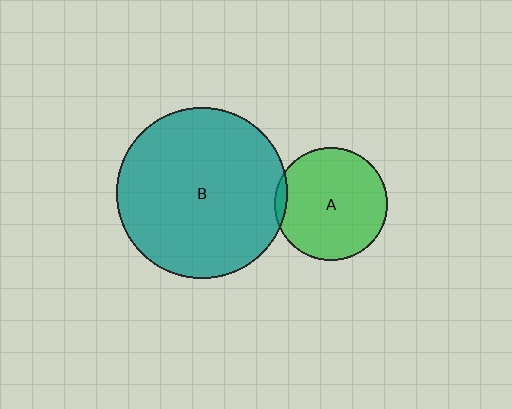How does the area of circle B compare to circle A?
Approximately 2.3 times.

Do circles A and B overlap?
Yes.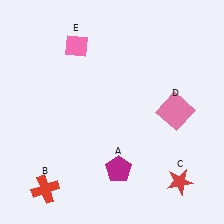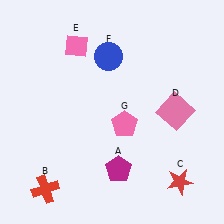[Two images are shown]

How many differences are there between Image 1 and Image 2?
There are 2 differences between the two images.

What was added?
A blue circle (F), a pink pentagon (G) were added in Image 2.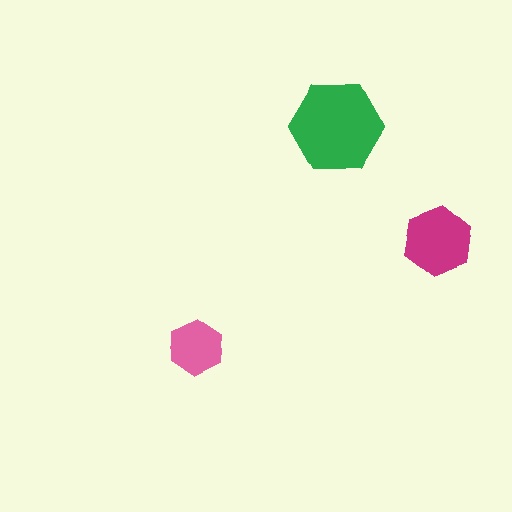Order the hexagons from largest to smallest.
the green one, the magenta one, the pink one.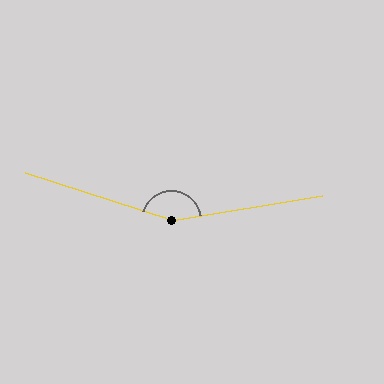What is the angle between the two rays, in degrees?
Approximately 153 degrees.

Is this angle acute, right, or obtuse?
It is obtuse.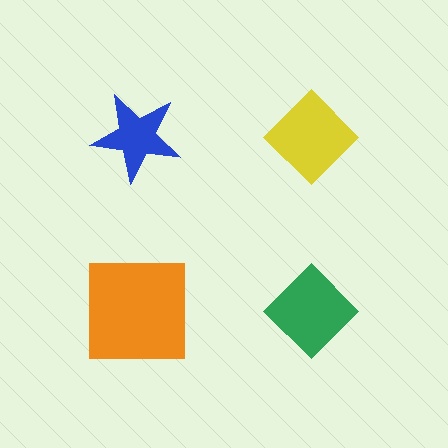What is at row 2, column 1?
An orange square.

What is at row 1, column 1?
A blue star.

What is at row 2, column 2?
A green diamond.